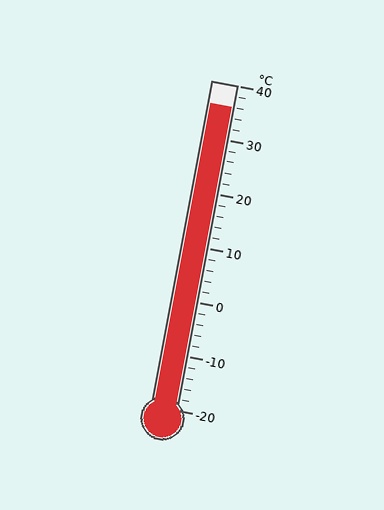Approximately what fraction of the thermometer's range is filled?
The thermometer is filled to approximately 95% of its range.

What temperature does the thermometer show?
The thermometer shows approximately 36°C.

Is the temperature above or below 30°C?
The temperature is above 30°C.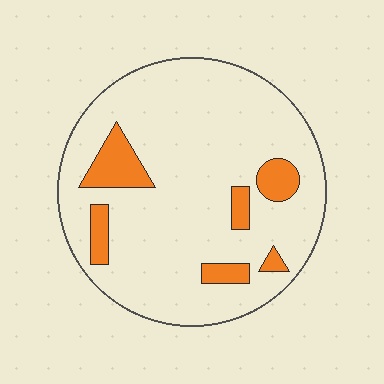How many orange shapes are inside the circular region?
6.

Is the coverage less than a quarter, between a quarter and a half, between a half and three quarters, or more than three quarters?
Less than a quarter.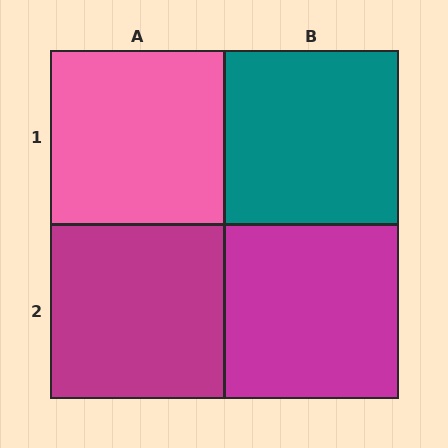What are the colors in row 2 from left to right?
Magenta, magenta.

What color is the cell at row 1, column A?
Pink.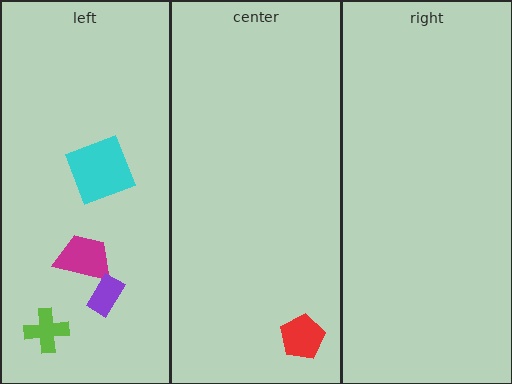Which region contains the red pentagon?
The center region.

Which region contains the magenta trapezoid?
The left region.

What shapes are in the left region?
The magenta trapezoid, the purple rectangle, the lime cross, the cyan square.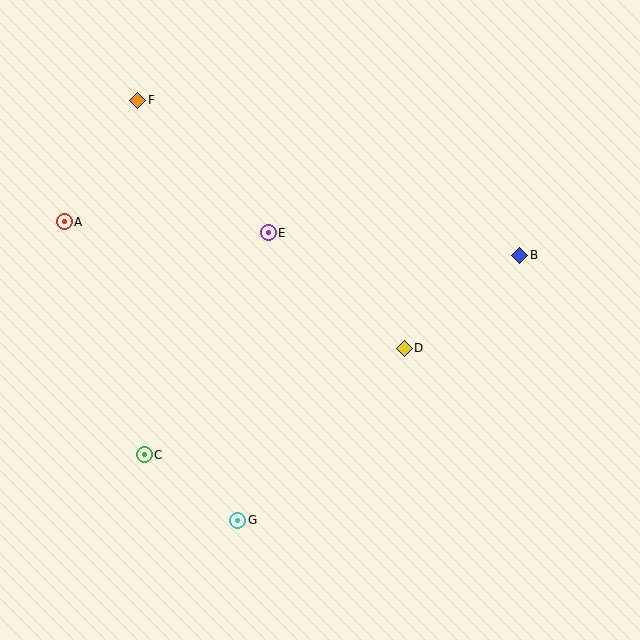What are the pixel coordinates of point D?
Point D is at (404, 348).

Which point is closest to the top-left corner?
Point F is closest to the top-left corner.